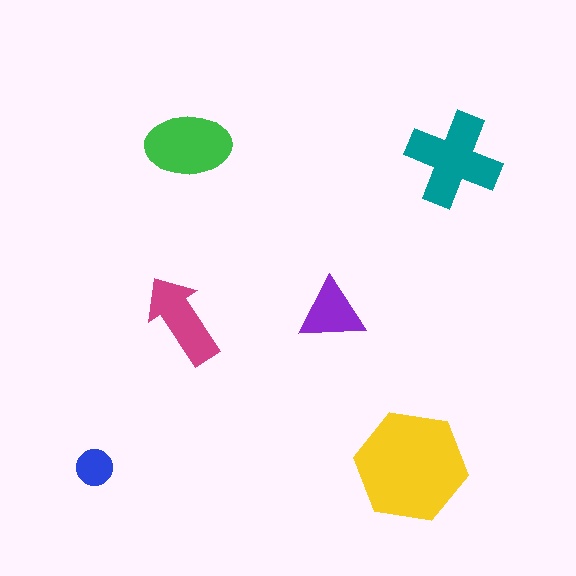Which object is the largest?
The yellow hexagon.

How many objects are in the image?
There are 6 objects in the image.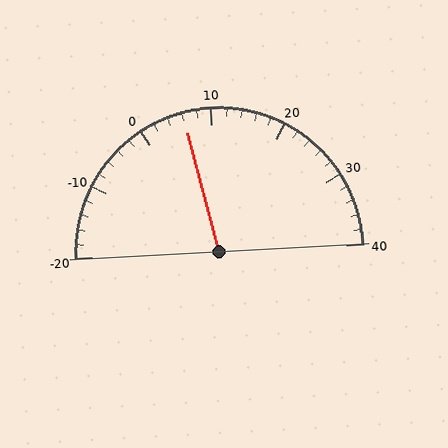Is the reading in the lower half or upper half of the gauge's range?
The reading is in the lower half of the range (-20 to 40).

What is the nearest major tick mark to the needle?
The nearest major tick mark is 10.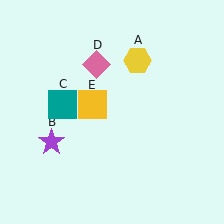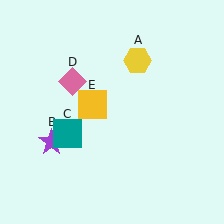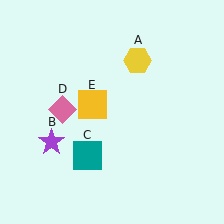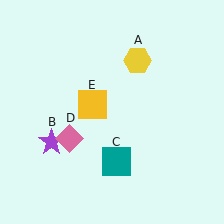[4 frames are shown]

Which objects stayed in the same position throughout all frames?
Yellow hexagon (object A) and purple star (object B) and yellow square (object E) remained stationary.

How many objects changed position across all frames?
2 objects changed position: teal square (object C), pink diamond (object D).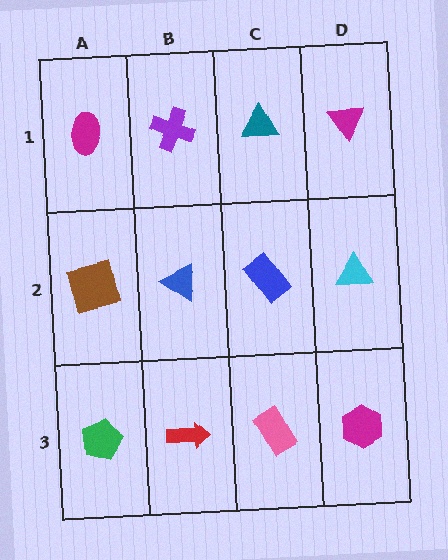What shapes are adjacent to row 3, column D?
A cyan triangle (row 2, column D), a pink rectangle (row 3, column C).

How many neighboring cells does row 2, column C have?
4.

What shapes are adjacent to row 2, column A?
A magenta ellipse (row 1, column A), a green pentagon (row 3, column A), a blue triangle (row 2, column B).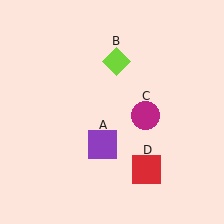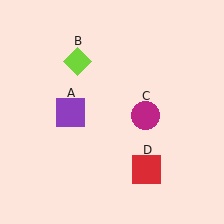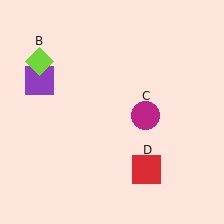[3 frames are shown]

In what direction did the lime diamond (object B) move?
The lime diamond (object B) moved left.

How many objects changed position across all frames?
2 objects changed position: purple square (object A), lime diamond (object B).